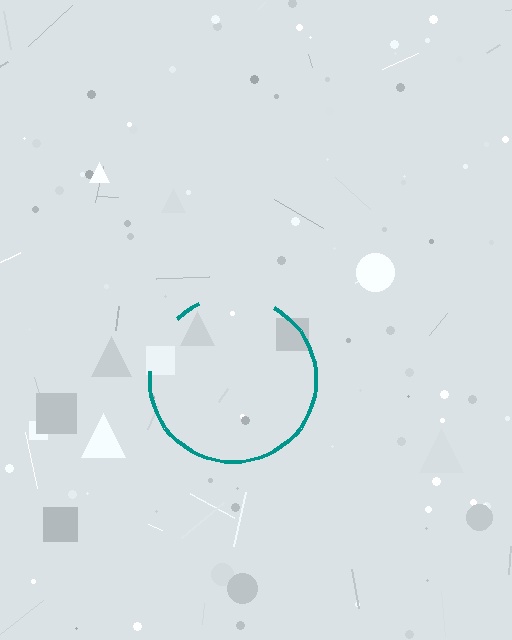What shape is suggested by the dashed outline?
The dashed outline suggests a circle.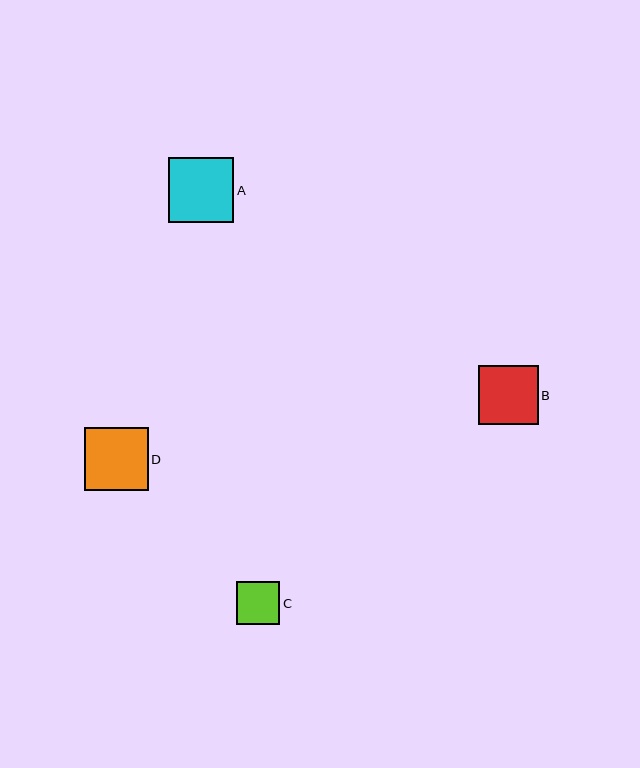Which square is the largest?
Square A is the largest with a size of approximately 65 pixels.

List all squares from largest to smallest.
From largest to smallest: A, D, B, C.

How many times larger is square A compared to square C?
Square A is approximately 1.5 times the size of square C.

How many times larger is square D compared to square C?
Square D is approximately 1.5 times the size of square C.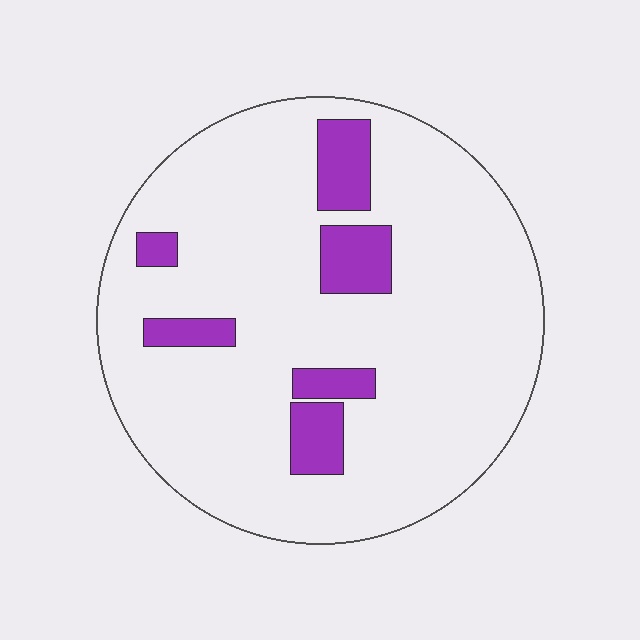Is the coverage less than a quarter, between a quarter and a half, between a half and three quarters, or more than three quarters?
Less than a quarter.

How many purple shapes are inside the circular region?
6.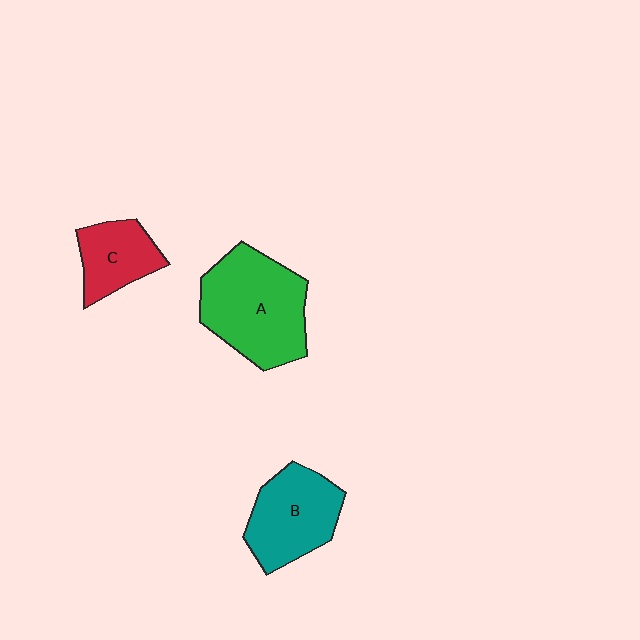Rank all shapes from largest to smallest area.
From largest to smallest: A (green), B (teal), C (red).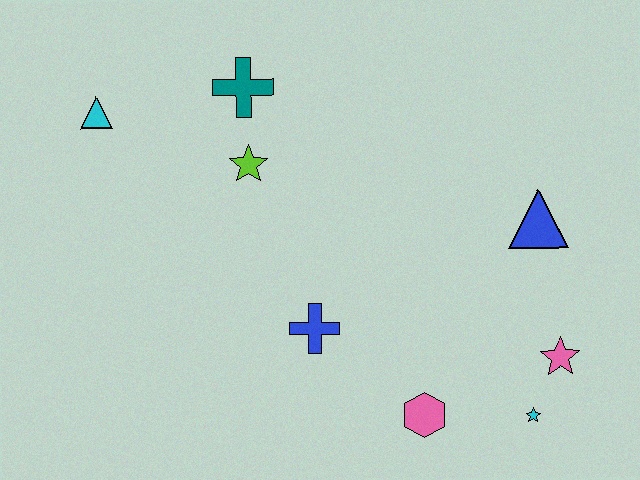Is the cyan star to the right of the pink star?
No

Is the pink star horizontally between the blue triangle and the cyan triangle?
No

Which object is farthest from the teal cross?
The cyan star is farthest from the teal cross.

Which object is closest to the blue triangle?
The pink star is closest to the blue triangle.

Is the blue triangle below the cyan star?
No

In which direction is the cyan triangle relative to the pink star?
The cyan triangle is to the left of the pink star.